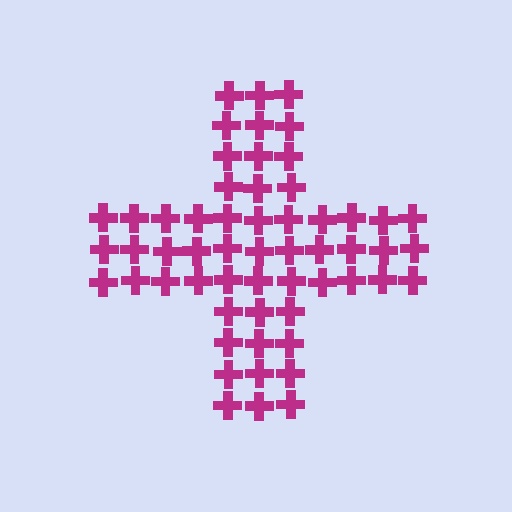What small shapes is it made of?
It is made of small crosses.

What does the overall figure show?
The overall figure shows a cross.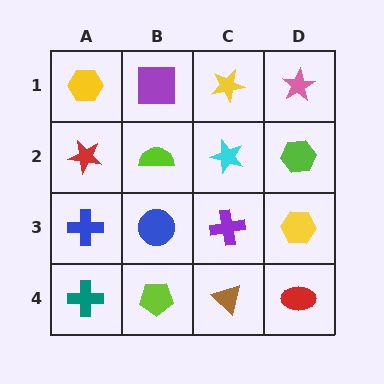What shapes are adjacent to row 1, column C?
A cyan star (row 2, column C), a purple square (row 1, column B), a pink star (row 1, column D).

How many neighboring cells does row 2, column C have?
4.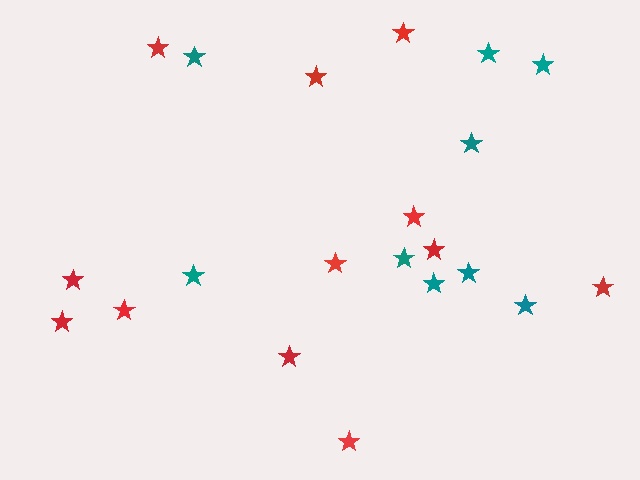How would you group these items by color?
There are 2 groups: one group of red stars (12) and one group of teal stars (9).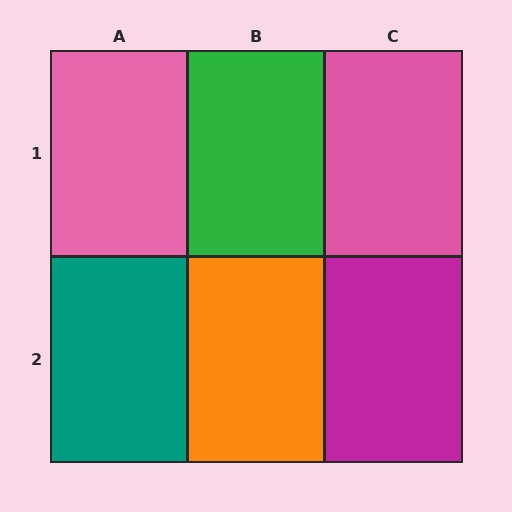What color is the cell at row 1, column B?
Green.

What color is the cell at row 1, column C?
Pink.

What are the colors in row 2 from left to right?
Teal, orange, magenta.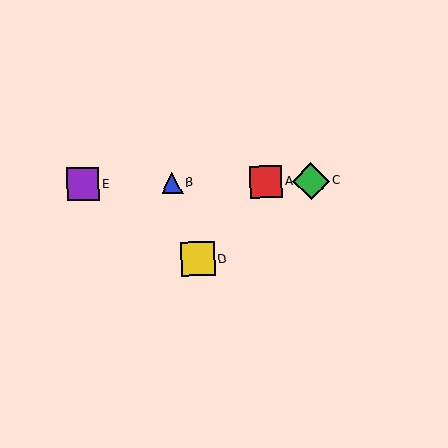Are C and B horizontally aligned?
Yes, both are at y≈181.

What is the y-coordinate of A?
Object A is at y≈182.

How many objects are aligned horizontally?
4 objects (A, B, C, E) are aligned horizontally.